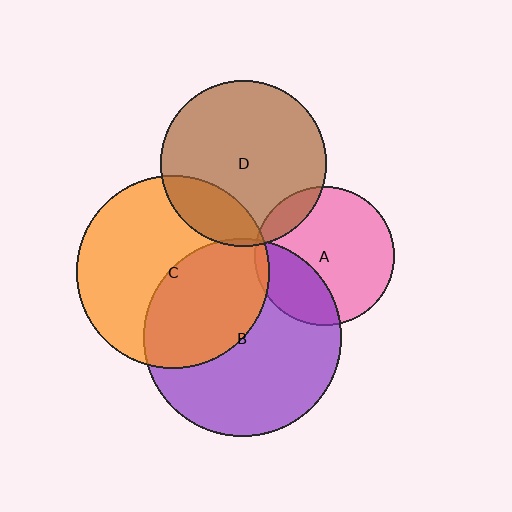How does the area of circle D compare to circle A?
Approximately 1.4 times.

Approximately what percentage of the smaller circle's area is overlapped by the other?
Approximately 20%.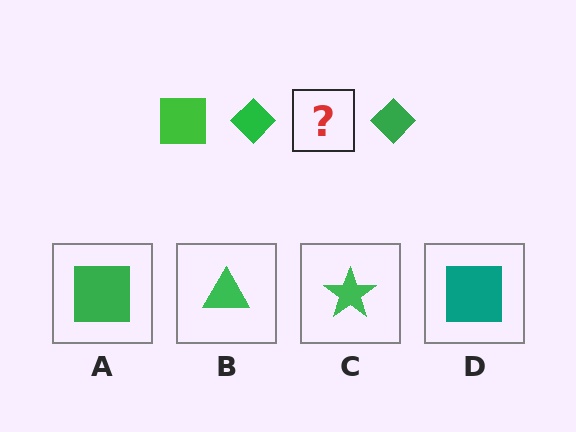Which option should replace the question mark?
Option A.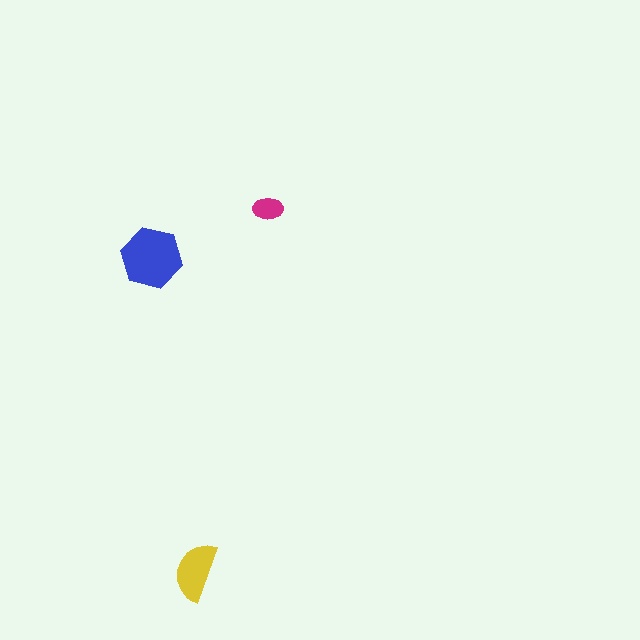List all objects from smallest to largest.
The magenta ellipse, the yellow semicircle, the blue hexagon.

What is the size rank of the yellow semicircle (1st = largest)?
2nd.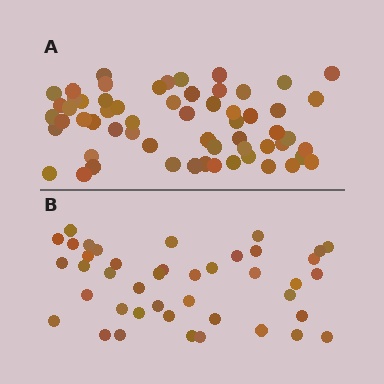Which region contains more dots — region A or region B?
Region A (the top region) has more dots.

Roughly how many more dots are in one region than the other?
Region A has approximately 20 more dots than region B.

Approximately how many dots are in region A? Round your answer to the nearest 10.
About 60 dots.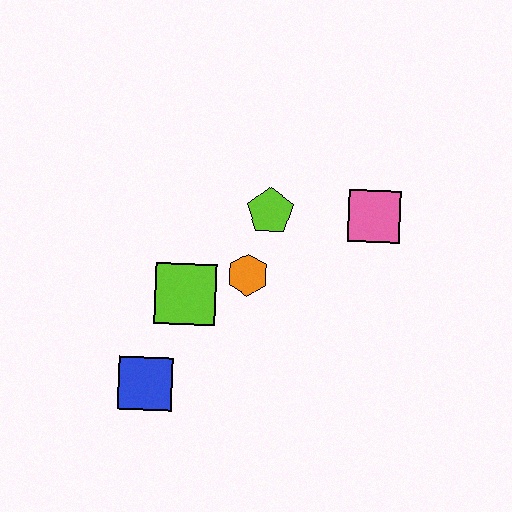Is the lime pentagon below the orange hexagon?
No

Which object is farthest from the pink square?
The blue square is farthest from the pink square.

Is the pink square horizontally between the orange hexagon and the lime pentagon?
No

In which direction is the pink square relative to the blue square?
The pink square is to the right of the blue square.